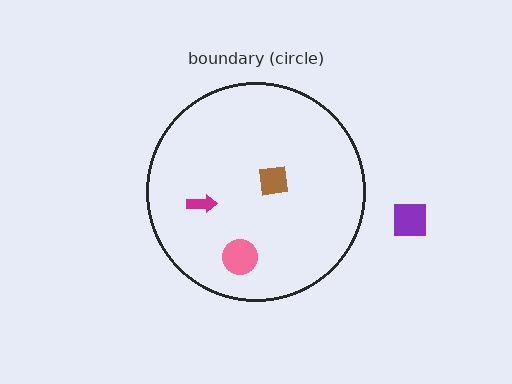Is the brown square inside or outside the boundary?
Inside.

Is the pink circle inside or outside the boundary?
Inside.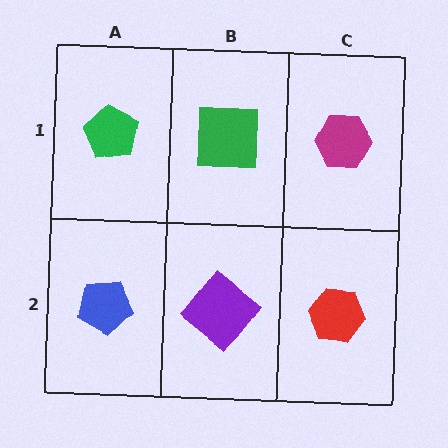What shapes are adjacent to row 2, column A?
A green pentagon (row 1, column A), a purple diamond (row 2, column B).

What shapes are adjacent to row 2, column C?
A magenta hexagon (row 1, column C), a purple diamond (row 2, column B).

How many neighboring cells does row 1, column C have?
2.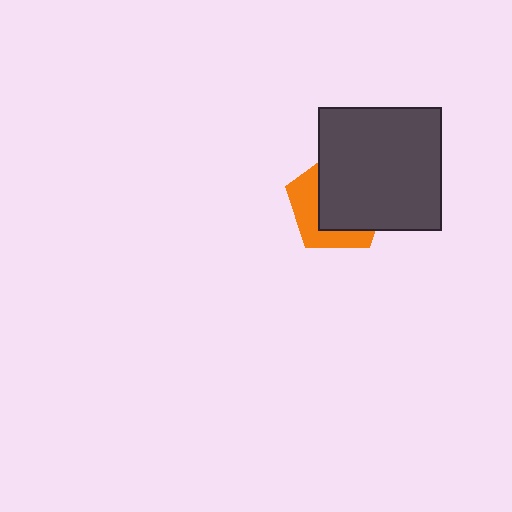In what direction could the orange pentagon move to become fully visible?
The orange pentagon could move toward the lower-left. That would shift it out from behind the dark gray square entirely.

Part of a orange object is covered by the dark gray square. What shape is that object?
It is a pentagon.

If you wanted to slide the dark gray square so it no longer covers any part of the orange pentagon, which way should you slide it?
Slide it toward the upper-right — that is the most direct way to separate the two shapes.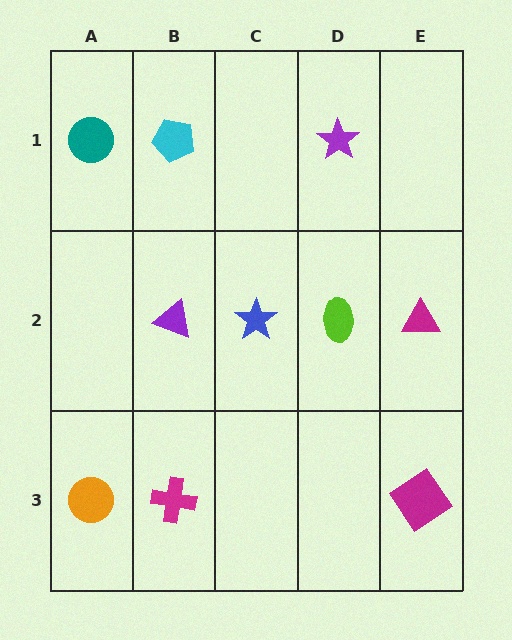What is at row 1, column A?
A teal circle.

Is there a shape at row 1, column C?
No, that cell is empty.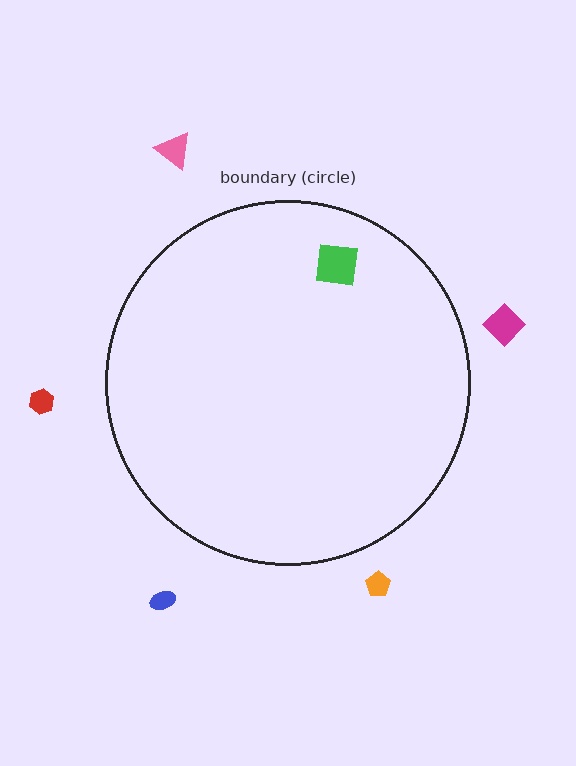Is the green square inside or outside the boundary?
Inside.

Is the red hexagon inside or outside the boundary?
Outside.